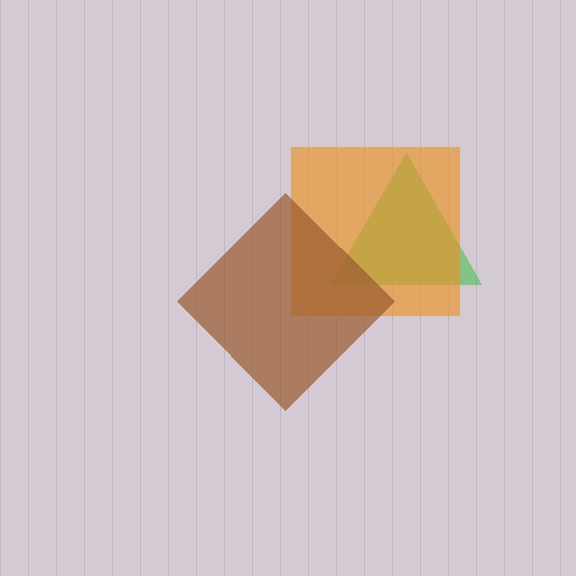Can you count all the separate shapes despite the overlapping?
Yes, there are 3 separate shapes.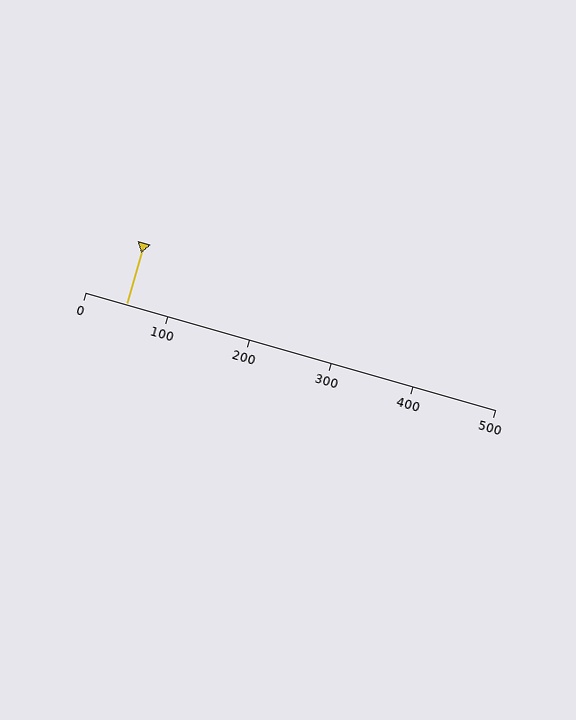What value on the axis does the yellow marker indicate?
The marker indicates approximately 50.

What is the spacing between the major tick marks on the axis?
The major ticks are spaced 100 apart.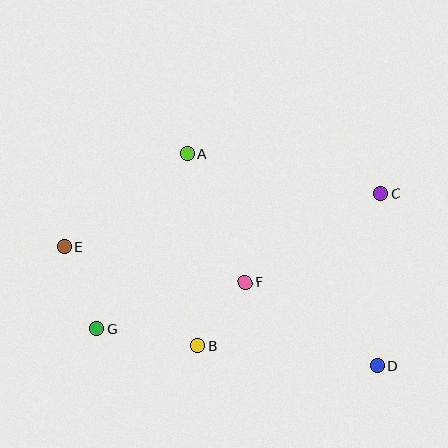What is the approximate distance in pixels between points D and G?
The distance between D and G is approximately 283 pixels.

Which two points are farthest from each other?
Points D and E are farthest from each other.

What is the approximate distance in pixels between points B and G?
The distance between B and G is approximately 103 pixels.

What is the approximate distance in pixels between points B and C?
The distance between B and C is approximately 238 pixels.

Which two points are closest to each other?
Points B and F are closest to each other.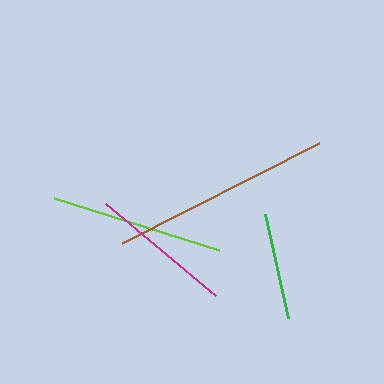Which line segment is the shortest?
The green line is the shortest at approximately 107 pixels.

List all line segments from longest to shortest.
From longest to shortest: brown, lime, magenta, green.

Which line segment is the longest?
The brown line is the longest at approximately 220 pixels.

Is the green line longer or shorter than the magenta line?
The magenta line is longer than the green line.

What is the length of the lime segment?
The lime segment is approximately 173 pixels long.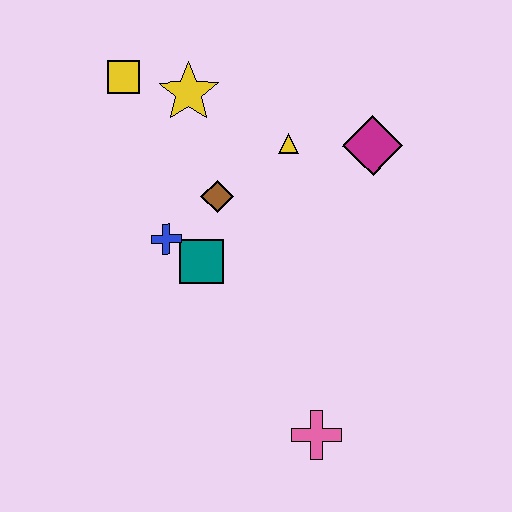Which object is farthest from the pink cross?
The yellow square is farthest from the pink cross.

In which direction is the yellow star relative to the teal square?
The yellow star is above the teal square.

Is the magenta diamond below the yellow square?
Yes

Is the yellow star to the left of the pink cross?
Yes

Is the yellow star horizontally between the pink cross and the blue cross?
Yes